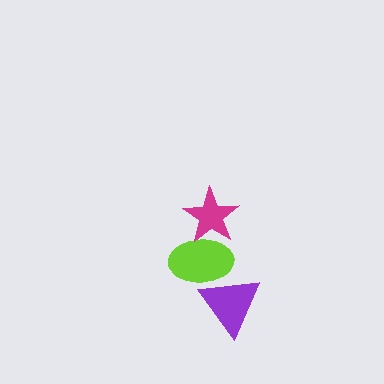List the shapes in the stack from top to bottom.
From top to bottom: the magenta star, the lime ellipse, the purple triangle.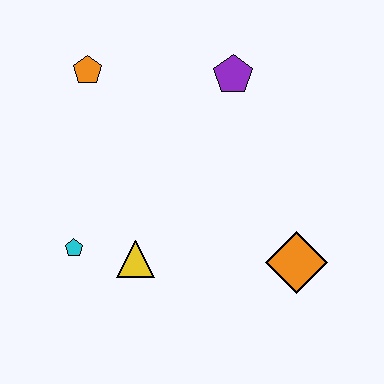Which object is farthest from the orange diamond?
The orange pentagon is farthest from the orange diamond.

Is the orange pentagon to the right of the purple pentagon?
No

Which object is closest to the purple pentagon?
The orange pentagon is closest to the purple pentagon.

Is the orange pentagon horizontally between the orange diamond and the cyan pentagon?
Yes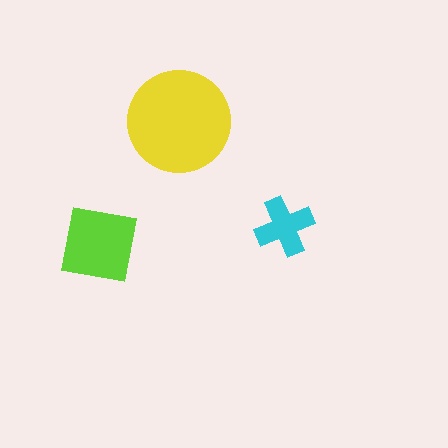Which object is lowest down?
The lime square is bottommost.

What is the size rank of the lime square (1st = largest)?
2nd.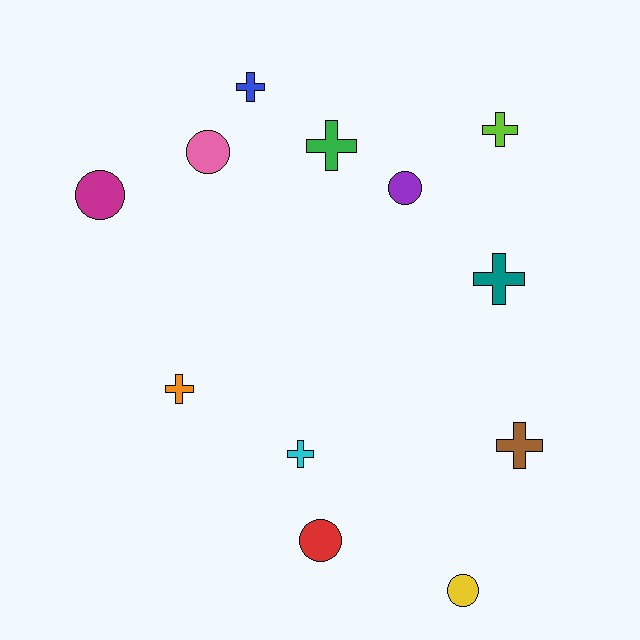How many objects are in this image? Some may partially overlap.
There are 12 objects.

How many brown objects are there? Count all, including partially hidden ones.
There is 1 brown object.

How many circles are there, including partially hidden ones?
There are 5 circles.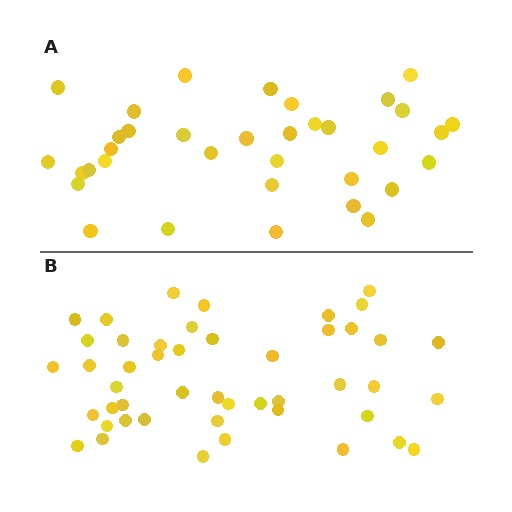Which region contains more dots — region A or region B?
Region B (the bottom region) has more dots.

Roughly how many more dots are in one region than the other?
Region B has roughly 12 or so more dots than region A.